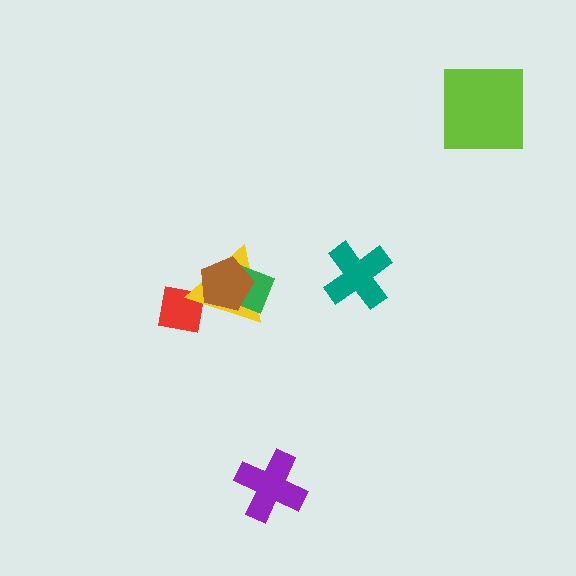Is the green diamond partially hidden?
Yes, it is partially covered by another shape.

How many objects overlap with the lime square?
0 objects overlap with the lime square.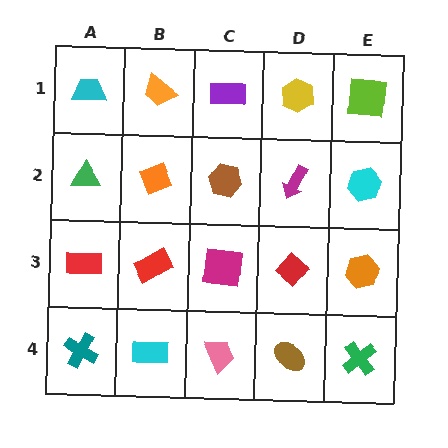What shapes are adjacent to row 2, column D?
A yellow hexagon (row 1, column D), a red diamond (row 3, column D), a brown hexagon (row 2, column C), a cyan hexagon (row 2, column E).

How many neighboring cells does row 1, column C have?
3.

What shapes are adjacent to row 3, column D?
A magenta arrow (row 2, column D), a brown ellipse (row 4, column D), a magenta square (row 3, column C), an orange hexagon (row 3, column E).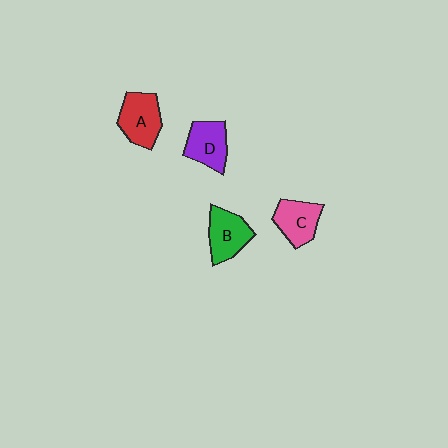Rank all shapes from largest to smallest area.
From largest to smallest: A (red), B (green), D (purple), C (pink).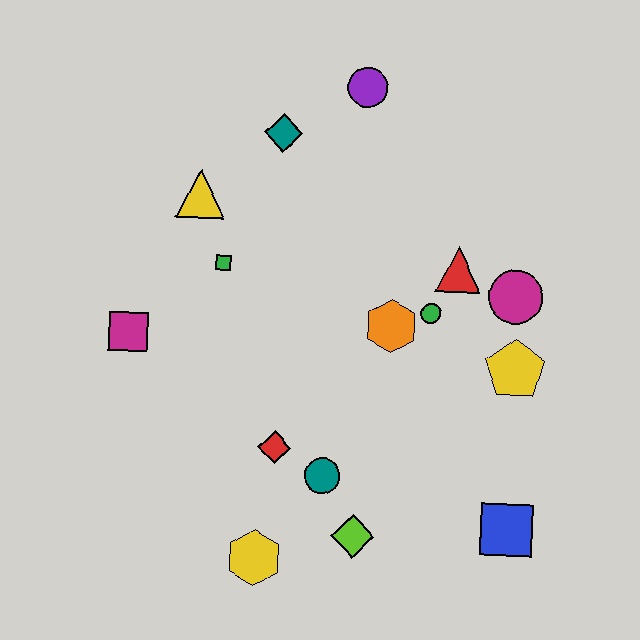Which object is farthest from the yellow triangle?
The blue square is farthest from the yellow triangle.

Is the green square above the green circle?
Yes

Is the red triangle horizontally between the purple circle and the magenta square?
No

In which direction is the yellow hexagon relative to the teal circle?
The yellow hexagon is below the teal circle.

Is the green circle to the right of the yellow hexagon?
Yes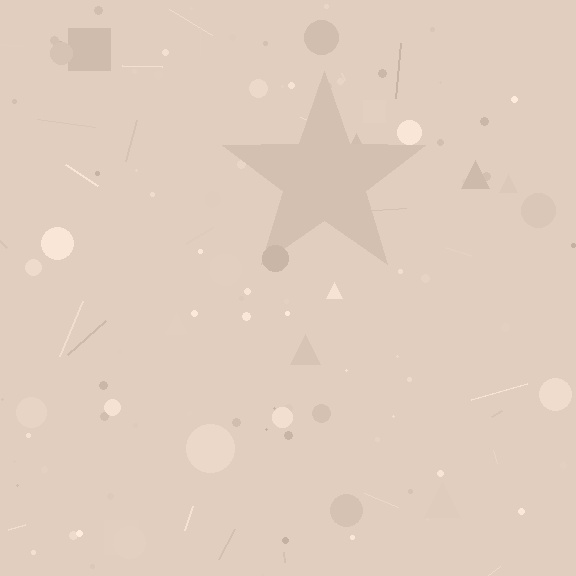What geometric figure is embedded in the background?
A star is embedded in the background.